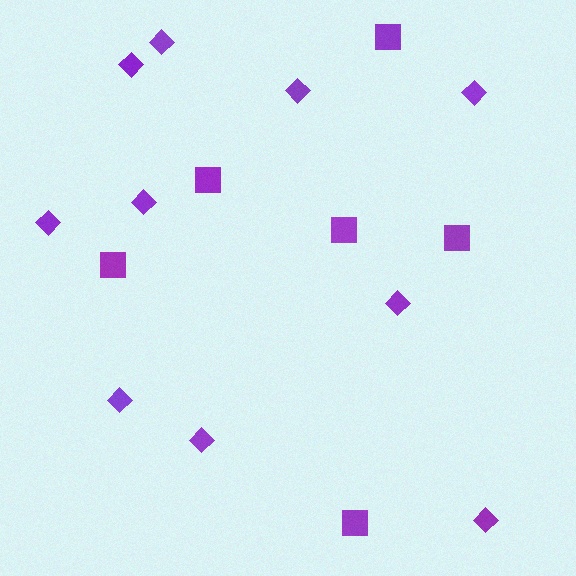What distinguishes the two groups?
There are 2 groups: one group of squares (6) and one group of diamonds (10).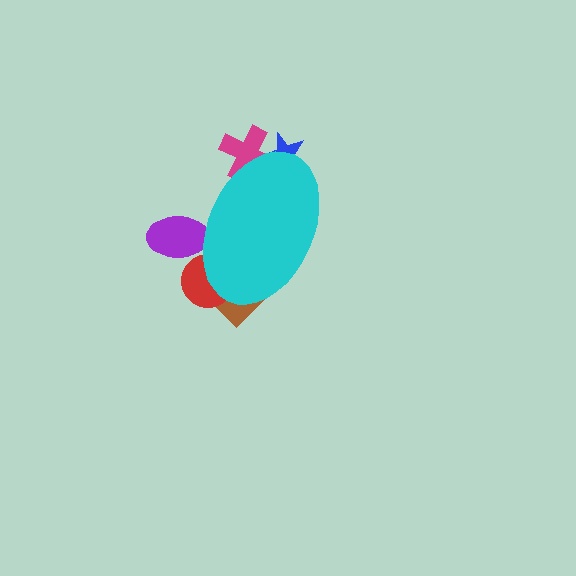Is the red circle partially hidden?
Yes, the red circle is partially hidden behind the cyan ellipse.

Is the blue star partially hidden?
Yes, the blue star is partially hidden behind the cyan ellipse.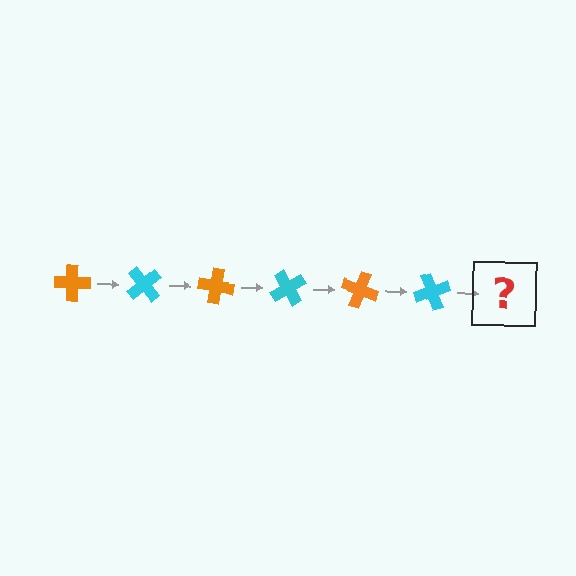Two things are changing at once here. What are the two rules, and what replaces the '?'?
The two rules are that it rotates 50 degrees each step and the color cycles through orange and cyan. The '?' should be an orange cross, rotated 300 degrees from the start.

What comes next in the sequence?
The next element should be an orange cross, rotated 300 degrees from the start.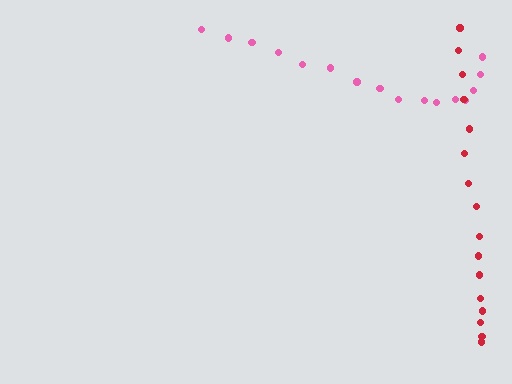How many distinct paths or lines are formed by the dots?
There are 2 distinct paths.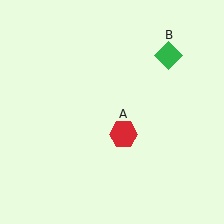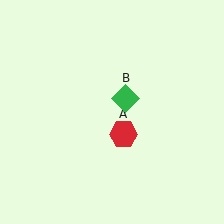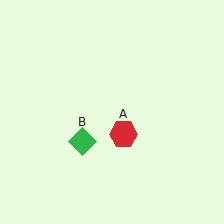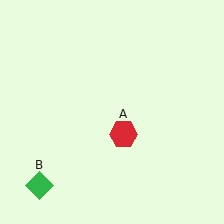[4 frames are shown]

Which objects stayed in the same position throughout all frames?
Red hexagon (object A) remained stationary.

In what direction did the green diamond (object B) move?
The green diamond (object B) moved down and to the left.